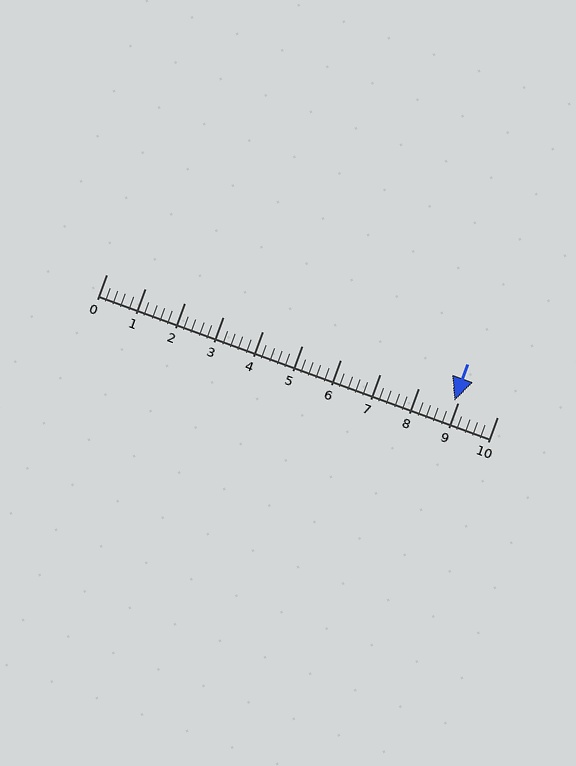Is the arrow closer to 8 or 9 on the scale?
The arrow is closer to 9.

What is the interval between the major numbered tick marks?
The major tick marks are spaced 1 units apart.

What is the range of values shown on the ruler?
The ruler shows values from 0 to 10.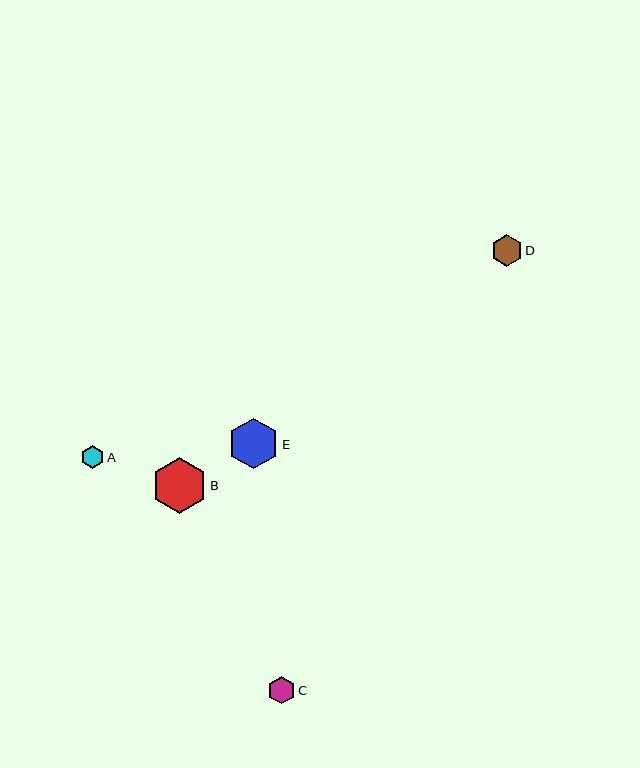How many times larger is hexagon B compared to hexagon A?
Hexagon B is approximately 2.4 times the size of hexagon A.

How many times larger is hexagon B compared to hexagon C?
Hexagon B is approximately 2.1 times the size of hexagon C.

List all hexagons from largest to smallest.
From largest to smallest: B, E, D, C, A.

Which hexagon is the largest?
Hexagon B is the largest with a size of approximately 56 pixels.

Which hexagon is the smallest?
Hexagon A is the smallest with a size of approximately 23 pixels.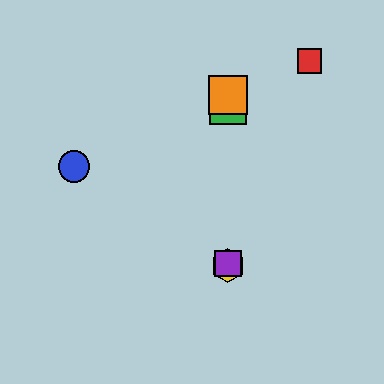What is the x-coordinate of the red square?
The red square is at x≈310.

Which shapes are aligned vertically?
The green square, the yellow hexagon, the purple square, the orange square are aligned vertically.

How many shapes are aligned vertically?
4 shapes (the green square, the yellow hexagon, the purple square, the orange square) are aligned vertically.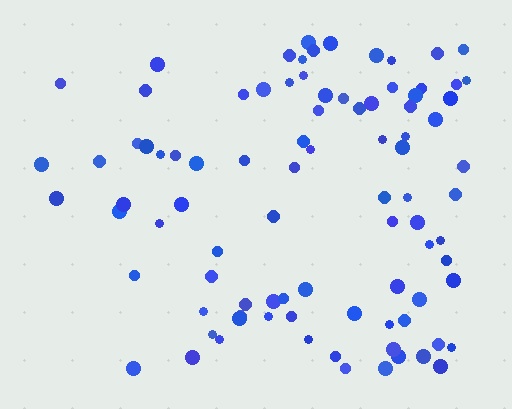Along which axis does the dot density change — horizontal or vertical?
Horizontal.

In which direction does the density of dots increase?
From left to right, with the right side densest.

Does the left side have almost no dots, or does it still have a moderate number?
Still a moderate number, just noticeably fewer than the right.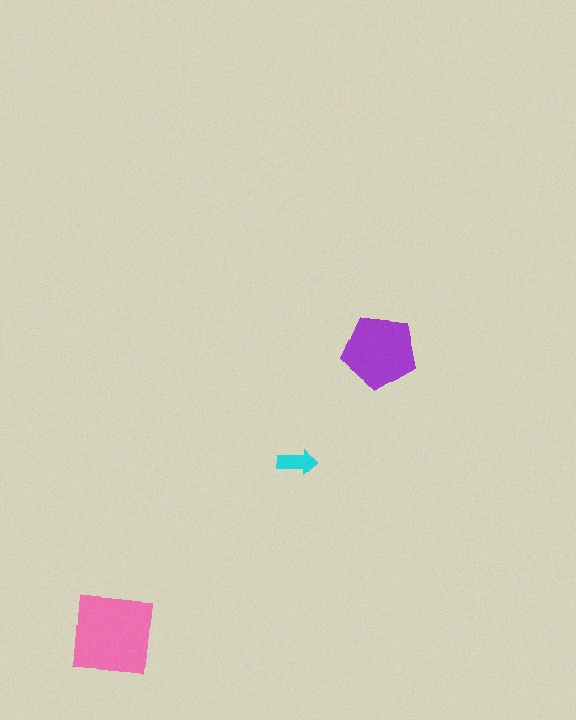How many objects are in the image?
There are 3 objects in the image.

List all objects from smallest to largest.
The cyan arrow, the purple pentagon, the pink square.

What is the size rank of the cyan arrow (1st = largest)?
3rd.